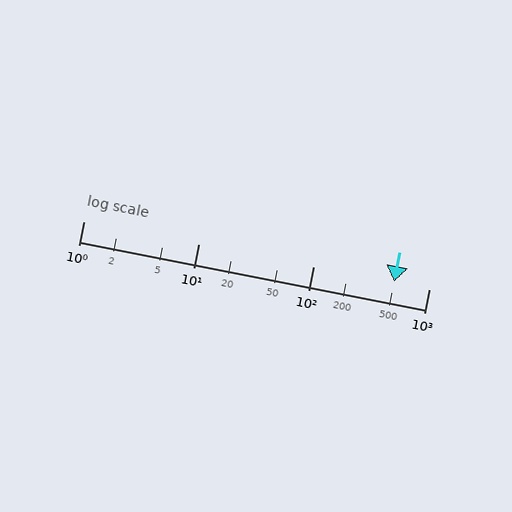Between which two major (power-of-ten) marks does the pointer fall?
The pointer is between 100 and 1000.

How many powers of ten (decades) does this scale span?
The scale spans 3 decades, from 1 to 1000.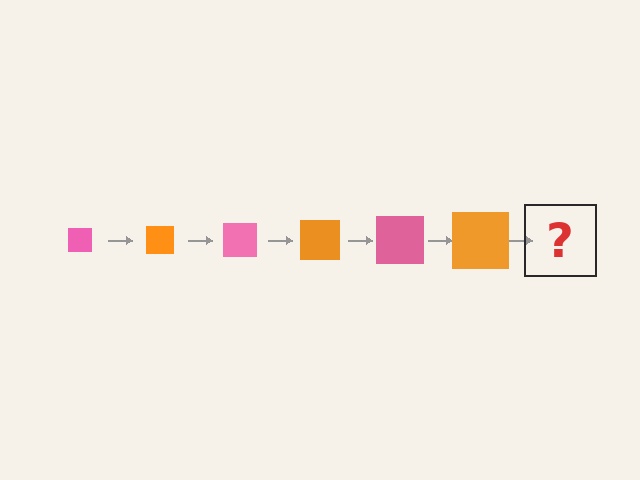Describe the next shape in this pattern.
It should be a pink square, larger than the previous one.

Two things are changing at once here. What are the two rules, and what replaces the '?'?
The two rules are that the square grows larger each step and the color cycles through pink and orange. The '?' should be a pink square, larger than the previous one.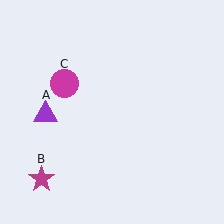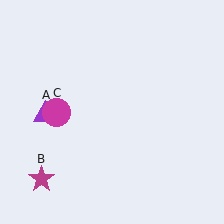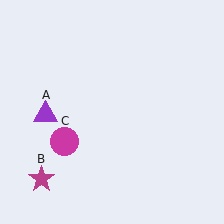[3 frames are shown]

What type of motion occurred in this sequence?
The magenta circle (object C) rotated counterclockwise around the center of the scene.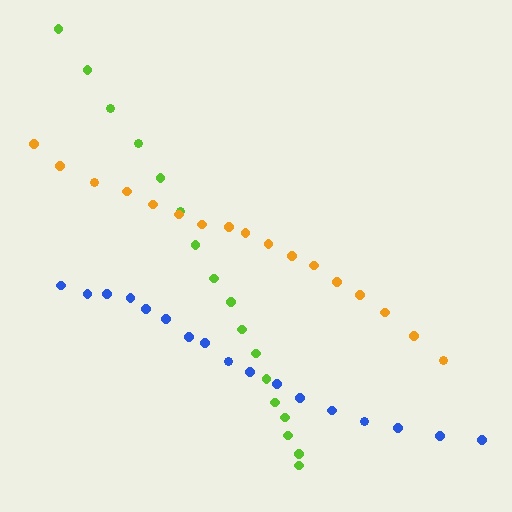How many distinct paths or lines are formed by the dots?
There are 3 distinct paths.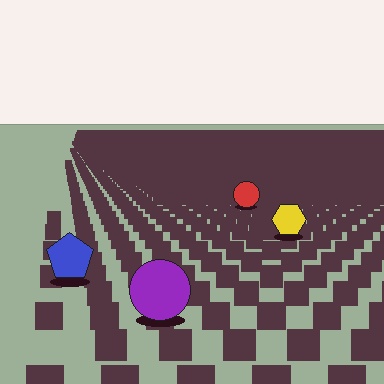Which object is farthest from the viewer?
The red circle is farthest from the viewer. It appears smaller and the ground texture around it is denser.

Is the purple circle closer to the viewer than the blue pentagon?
Yes. The purple circle is closer — you can tell from the texture gradient: the ground texture is coarser near it.